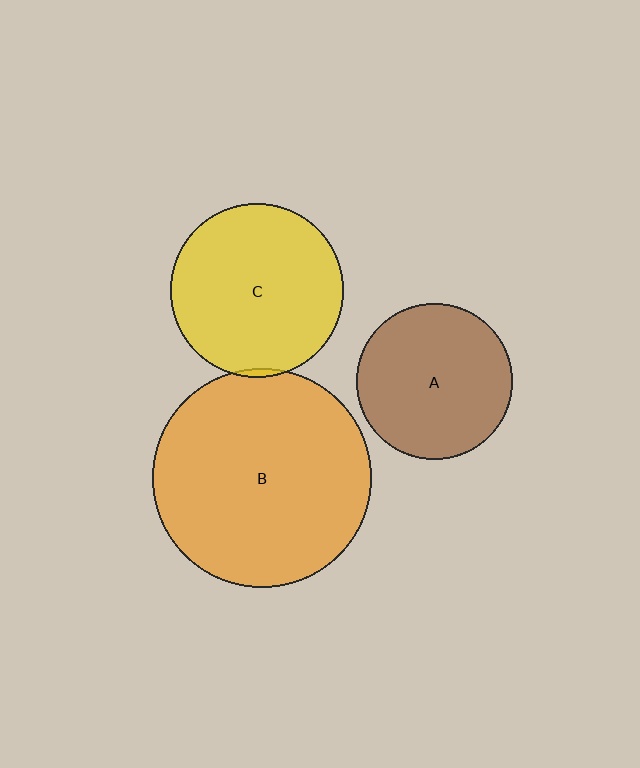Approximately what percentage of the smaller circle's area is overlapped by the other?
Approximately 5%.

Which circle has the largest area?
Circle B (orange).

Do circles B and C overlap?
Yes.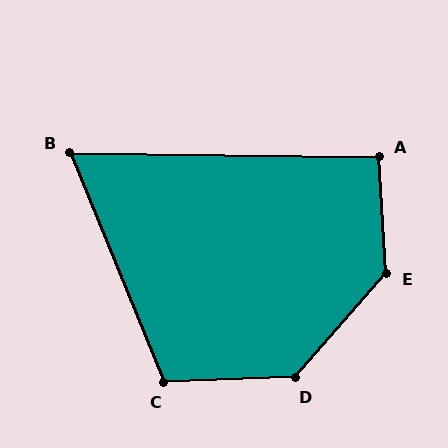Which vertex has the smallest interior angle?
B, at approximately 67 degrees.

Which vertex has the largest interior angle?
E, at approximately 136 degrees.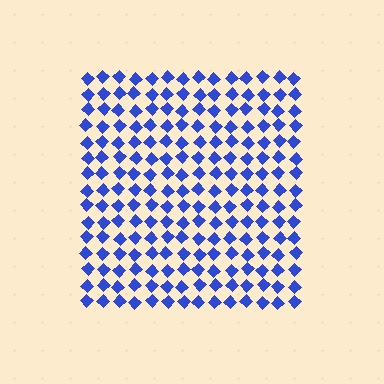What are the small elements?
The small elements are diamonds.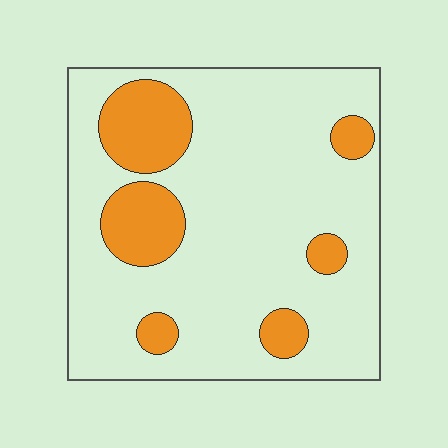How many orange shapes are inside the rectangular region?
6.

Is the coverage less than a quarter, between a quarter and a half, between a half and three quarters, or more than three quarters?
Less than a quarter.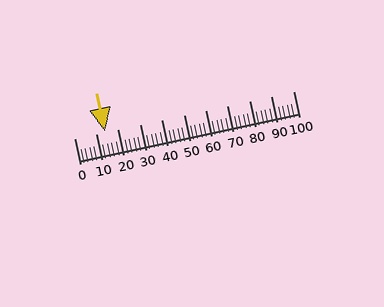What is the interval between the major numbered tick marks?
The major tick marks are spaced 10 units apart.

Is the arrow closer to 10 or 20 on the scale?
The arrow is closer to 10.